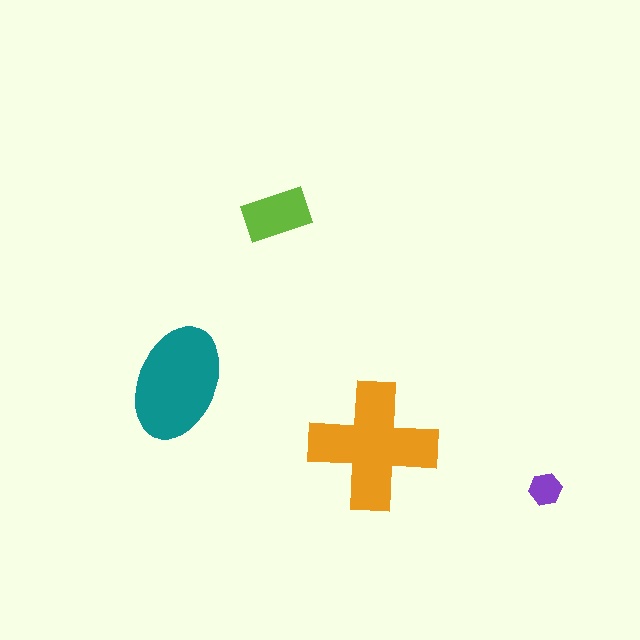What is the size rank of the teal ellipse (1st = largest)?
2nd.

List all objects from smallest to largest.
The purple hexagon, the lime rectangle, the teal ellipse, the orange cross.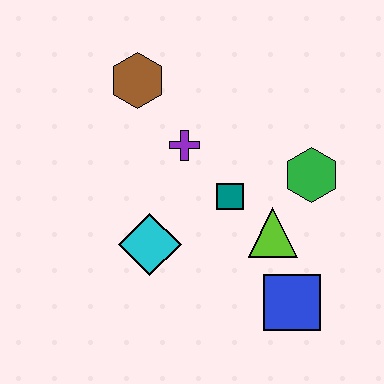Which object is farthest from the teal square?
The brown hexagon is farthest from the teal square.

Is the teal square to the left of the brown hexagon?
No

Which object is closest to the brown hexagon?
The purple cross is closest to the brown hexagon.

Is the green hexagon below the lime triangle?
No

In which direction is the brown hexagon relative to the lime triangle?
The brown hexagon is above the lime triangle.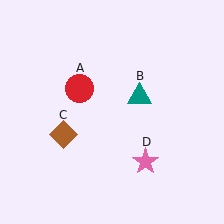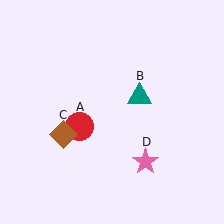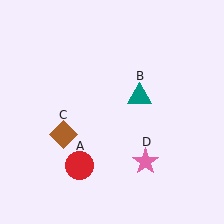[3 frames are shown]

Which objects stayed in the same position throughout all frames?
Teal triangle (object B) and brown diamond (object C) and pink star (object D) remained stationary.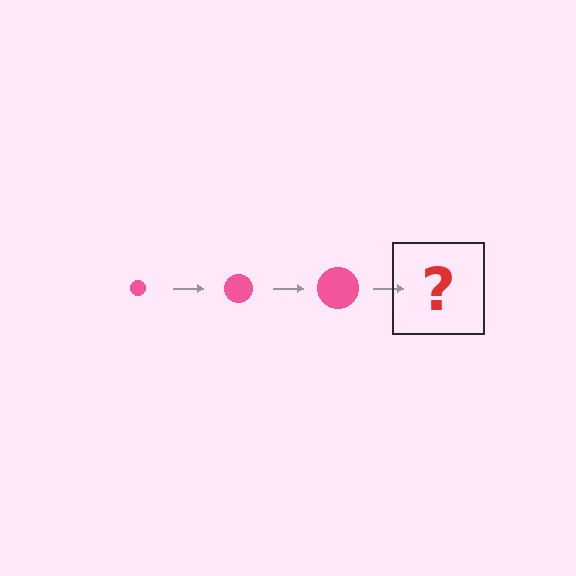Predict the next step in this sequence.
The next step is a pink circle, larger than the previous one.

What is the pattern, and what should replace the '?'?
The pattern is that the circle gets progressively larger each step. The '?' should be a pink circle, larger than the previous one.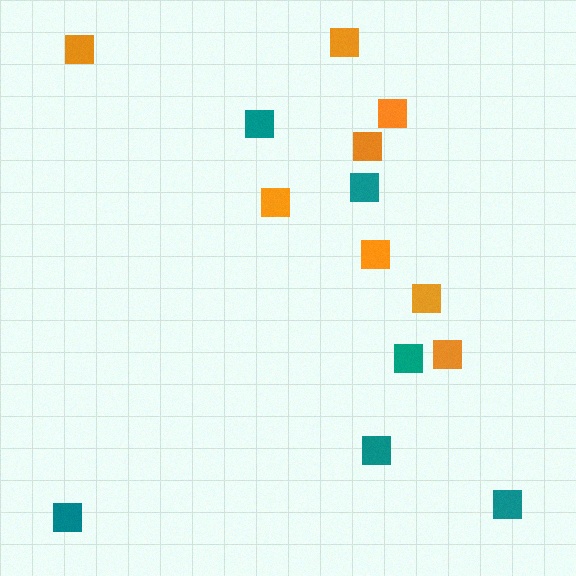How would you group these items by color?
There are 2 groups: one group of teal squares (6) and one group of orange squares (8).